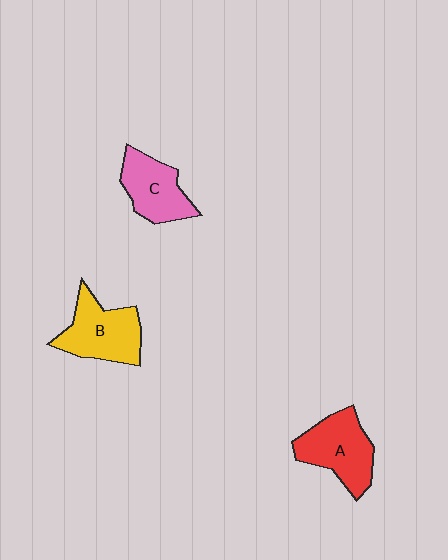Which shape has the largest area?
Shape A (red).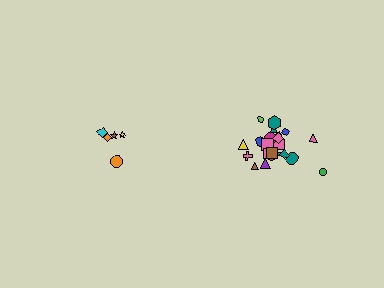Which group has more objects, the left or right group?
The right group.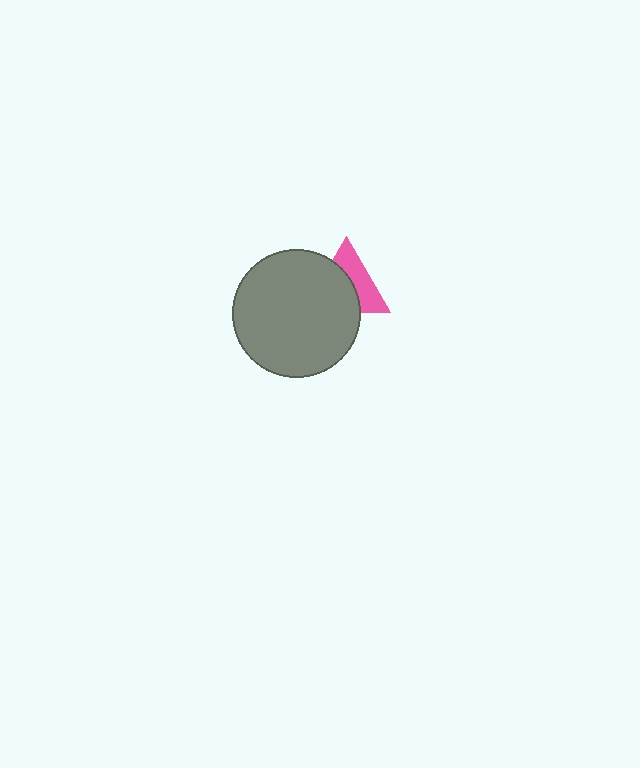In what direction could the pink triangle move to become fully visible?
The pink triangle could move toward the upper-right. That would shift it out from behind the gray circle entirely.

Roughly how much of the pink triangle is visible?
About half of it is visible (roughly 46%).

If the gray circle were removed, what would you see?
You would see the complete pink triangle.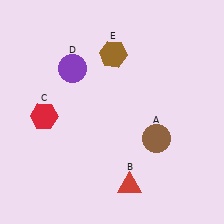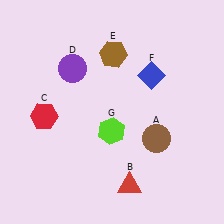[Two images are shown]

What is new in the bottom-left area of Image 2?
A lime hexagon (G) was added in the bottom-left area of Image 2.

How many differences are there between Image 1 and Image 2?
There are 2 differences between the two images.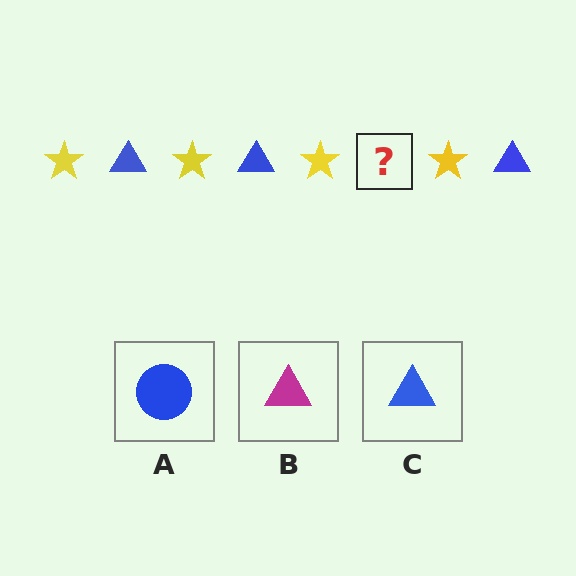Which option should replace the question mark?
Option C.